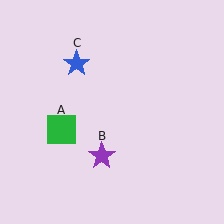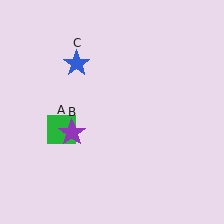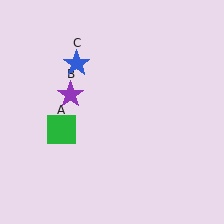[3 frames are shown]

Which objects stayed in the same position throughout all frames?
Green square (object A) and blue star (object C) remained stationary.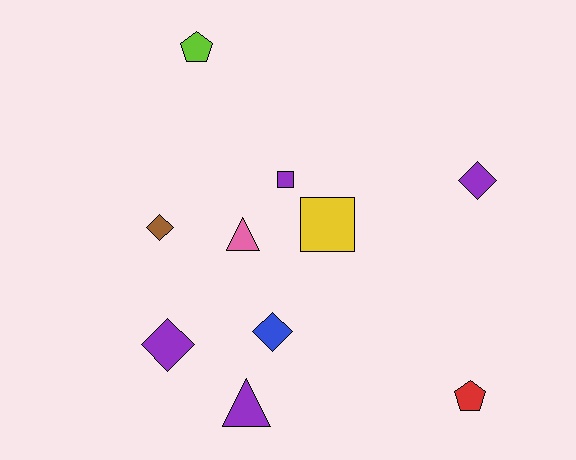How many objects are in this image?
There are 10 objects.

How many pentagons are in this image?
There are 2 pentagons.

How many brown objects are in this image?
There is 1 brown object.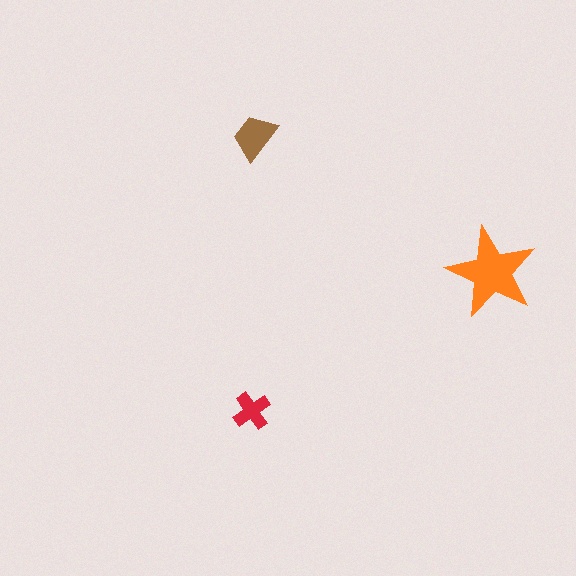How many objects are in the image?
There are 3 objects in the image.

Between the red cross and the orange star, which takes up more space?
The orange star.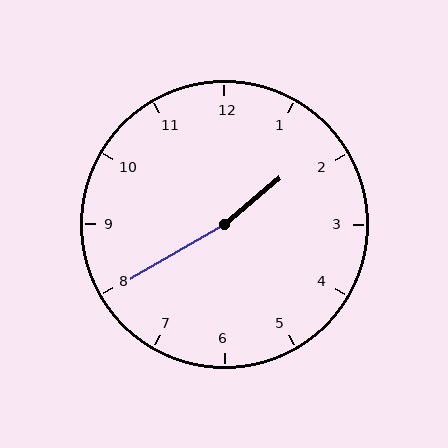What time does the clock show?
1:40.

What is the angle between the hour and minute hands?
Approximately 170 degrees.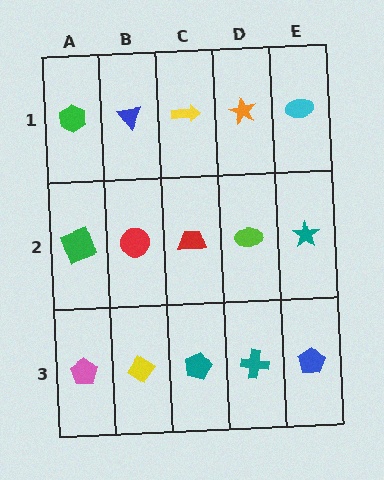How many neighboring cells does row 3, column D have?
3.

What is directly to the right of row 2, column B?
A red trapezoid.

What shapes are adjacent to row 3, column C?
A red trapezoid (row 2, column C), a yellow diamond (row 3, column B), a teal cross (row 3, column D).